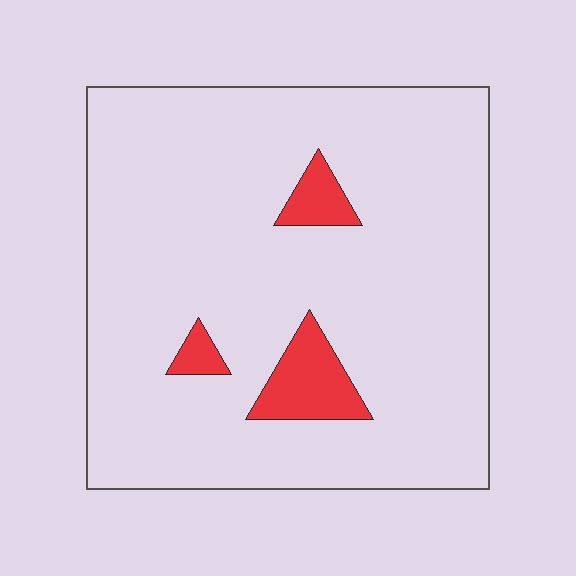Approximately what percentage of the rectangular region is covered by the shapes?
Approximately 10%.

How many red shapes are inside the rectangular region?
3.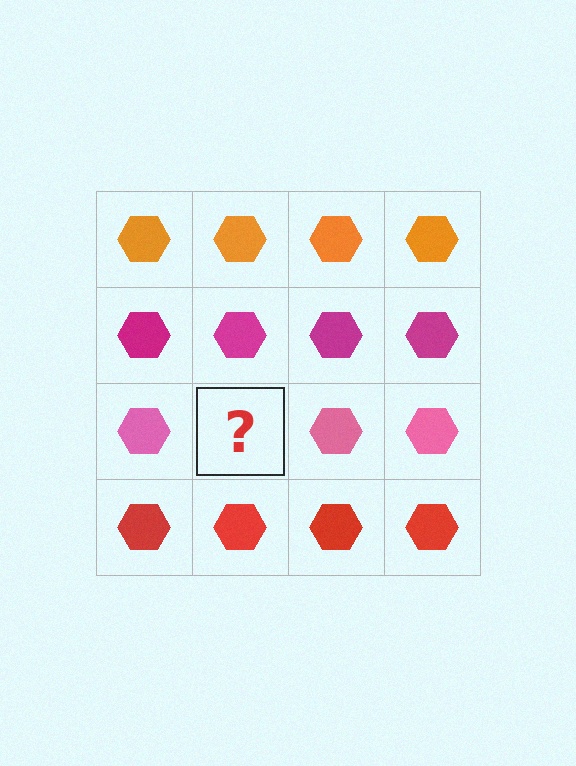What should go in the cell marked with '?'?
The missing cell should contain a pink hexagon.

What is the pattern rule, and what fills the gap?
The rule is that each row has a consistent color. The gap should be filled with a pink hexagon.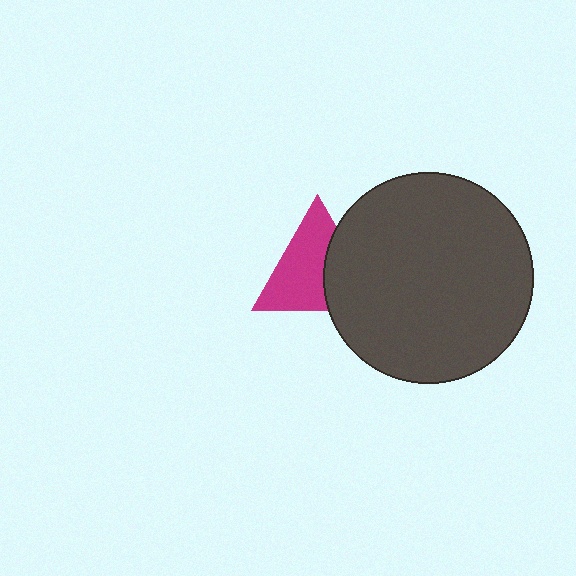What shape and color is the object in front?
The object in front is a dark gray circle.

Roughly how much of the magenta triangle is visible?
About half of it is visible (roughly 63%).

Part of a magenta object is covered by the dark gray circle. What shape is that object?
It is a triangle.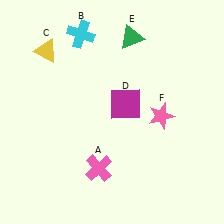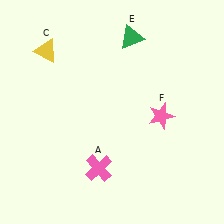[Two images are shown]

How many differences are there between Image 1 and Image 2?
There are 2 differences between the two images.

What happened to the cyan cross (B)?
The cyan cross (B) was removed in Image 2. It was in the top-left area of Image 1.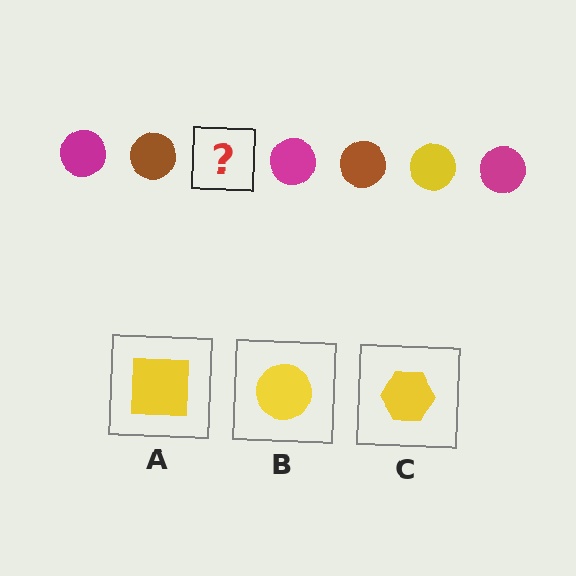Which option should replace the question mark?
Option B.